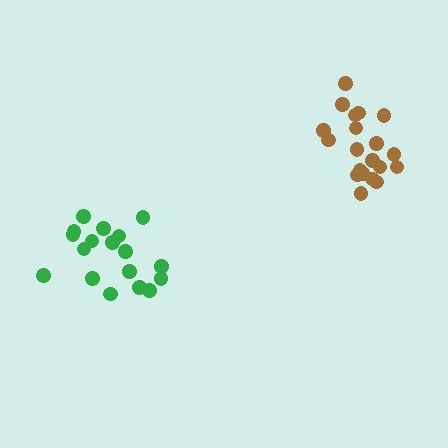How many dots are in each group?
Group 1: 18 dots, Group 2: 20 dots (38 total).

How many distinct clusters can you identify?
There are 2 distinct clusters.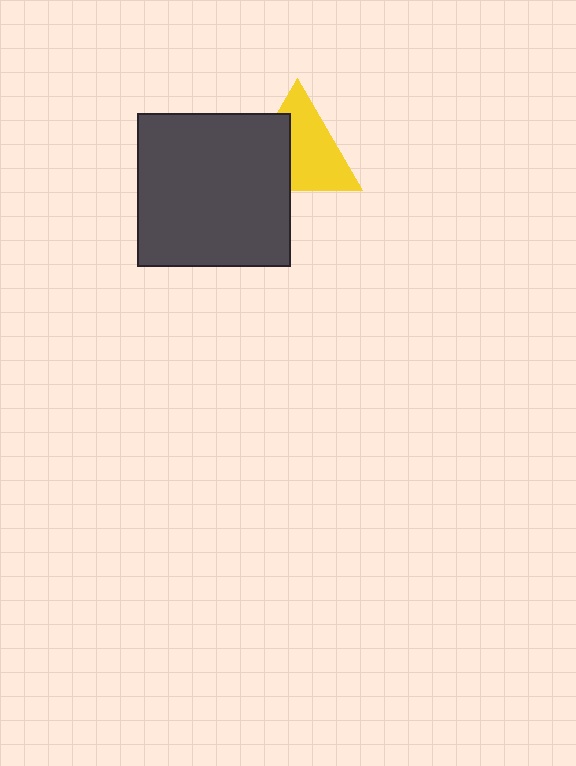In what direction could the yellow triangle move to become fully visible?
The yellow triangle could move right. That would shift it out from behind the dark gray square entirely.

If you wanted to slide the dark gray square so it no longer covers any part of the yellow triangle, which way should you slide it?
Slide it left — that is the most direct way to separate the two shapes.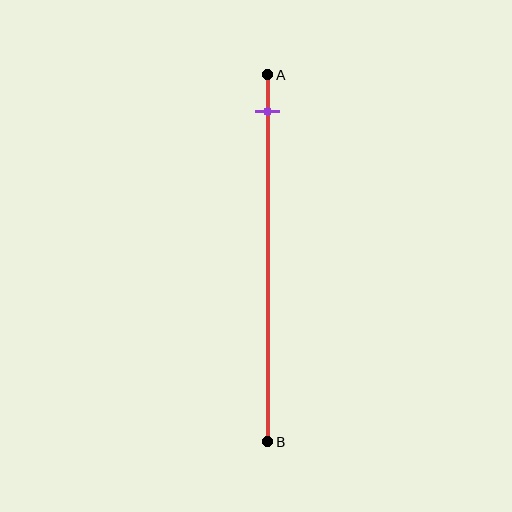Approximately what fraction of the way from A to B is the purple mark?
The purple mark is approximately 10% of the way from A to B.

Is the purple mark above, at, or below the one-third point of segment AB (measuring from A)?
The purple mark is above the one-third point of segment AB.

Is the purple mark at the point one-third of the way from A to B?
No, the mark is at about 10% from A, not at the 33% one-third point.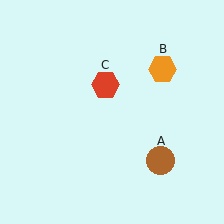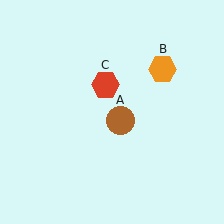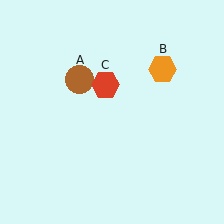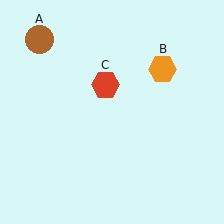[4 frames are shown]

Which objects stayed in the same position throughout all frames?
Orange hexagon (object B) and red hexagon (object C) remained stationary.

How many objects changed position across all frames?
1 object changed position: brown circle (object A).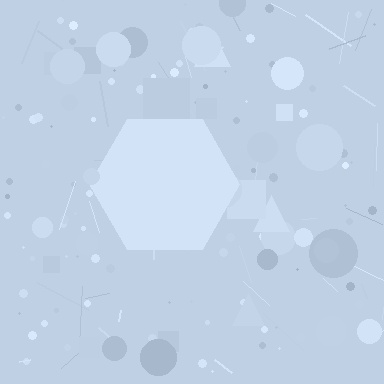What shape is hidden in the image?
A hexagon is hidden in the image.